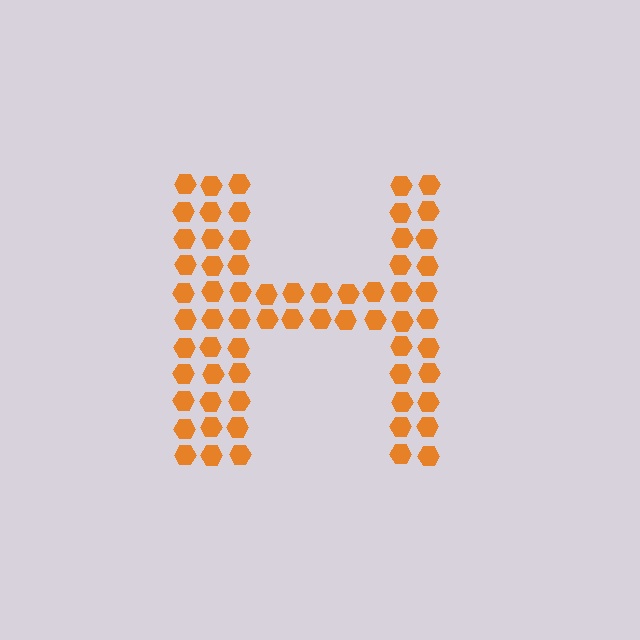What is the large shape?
The large shape is the letter H.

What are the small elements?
The small elements are hexagons.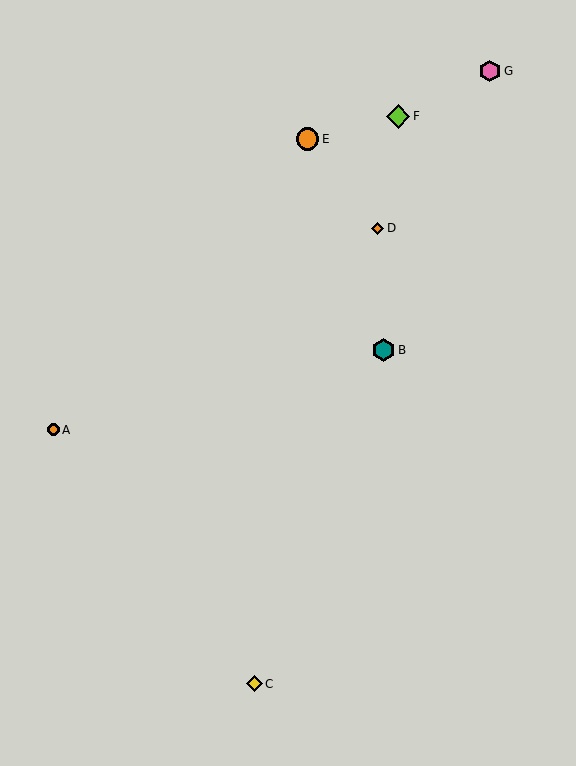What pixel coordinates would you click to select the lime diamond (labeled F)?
Click at (398, 116) to select the lime diamond F.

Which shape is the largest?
The teal hexagon (labeled B) is the largest.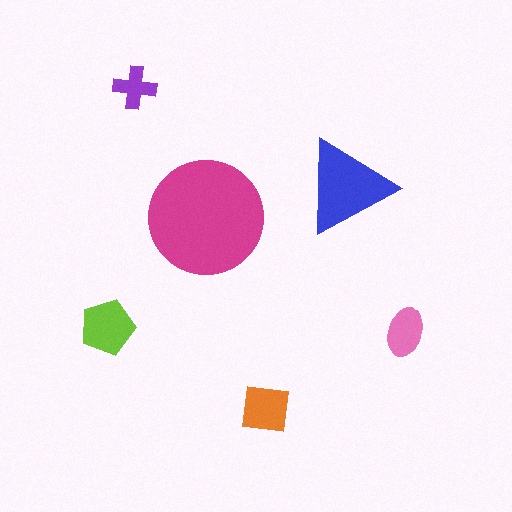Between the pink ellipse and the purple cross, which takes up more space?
The pink ellipse.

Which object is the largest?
The magenta circle.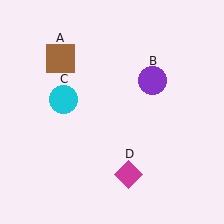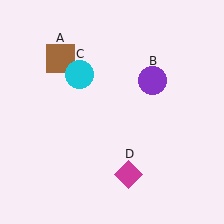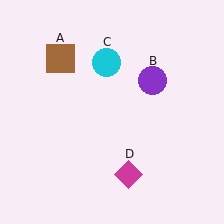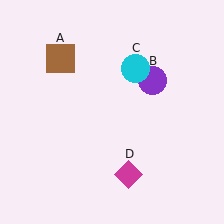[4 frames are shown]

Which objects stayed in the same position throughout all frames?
Brown square (object A) and purple circle (object B) and magenta diamond (object D) remained stationary.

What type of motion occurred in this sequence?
The cyan circle (object C) rotated clockwise around the center of the scene.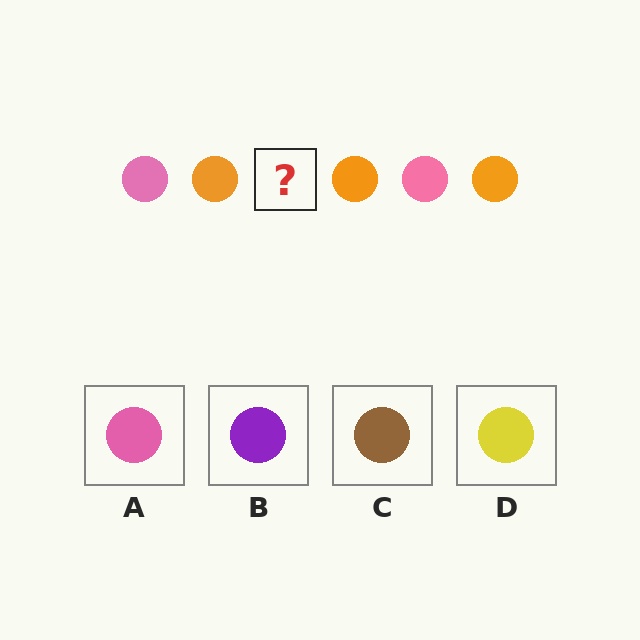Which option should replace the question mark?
Option A.